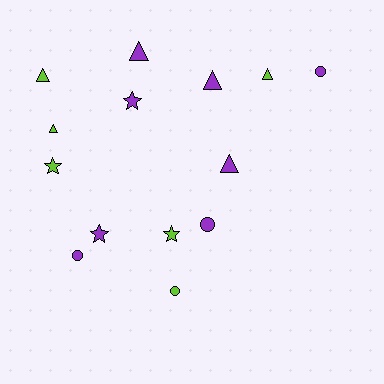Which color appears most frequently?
Purple, with 8 objects.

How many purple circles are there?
There are 3 purple circles.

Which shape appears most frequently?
Triangle, with 6 objects.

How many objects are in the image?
There are 14 objects.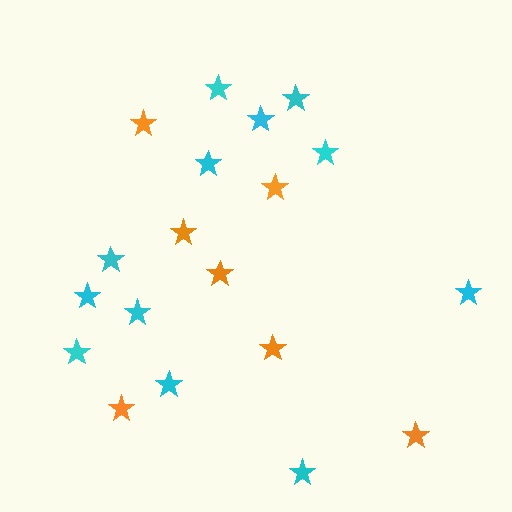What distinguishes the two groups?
There are 2 groups: one group of cyan stars (12) and one group of orange stars (7).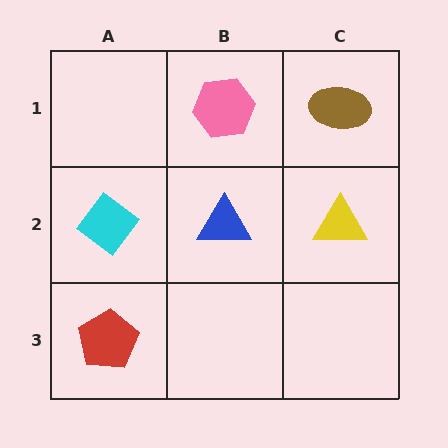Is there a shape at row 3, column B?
No, that cell is empty.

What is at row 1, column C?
A brown ellipse.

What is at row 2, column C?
A yellow triangle.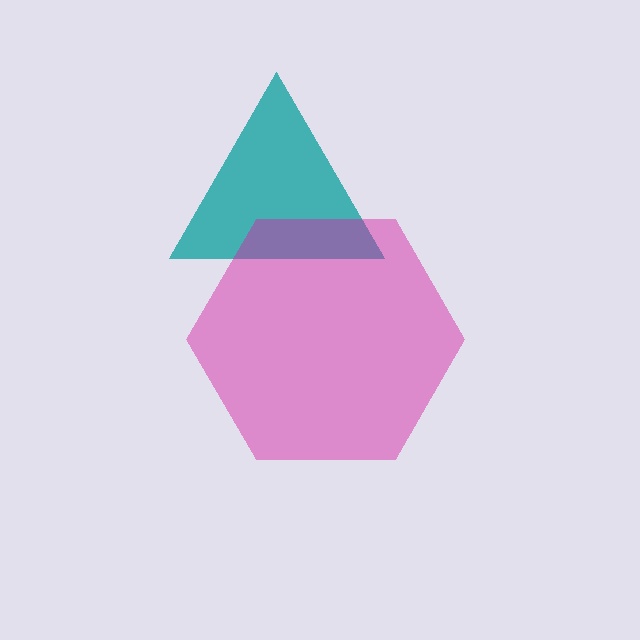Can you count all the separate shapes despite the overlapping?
Yes, there are 2 separate shapes.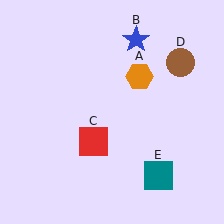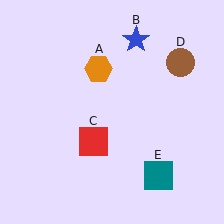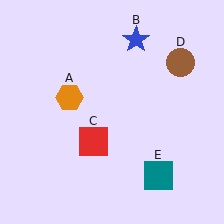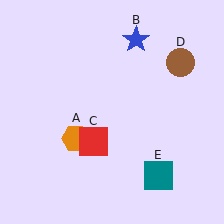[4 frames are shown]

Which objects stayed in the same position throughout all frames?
Blue star (object B) and red square (object C) and brown circle (object D) and teal square (object E) remained stationary.